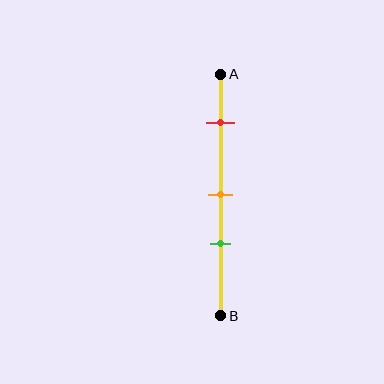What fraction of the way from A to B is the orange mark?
The orange mark is approximately 50% (0.5) of the way from A to B.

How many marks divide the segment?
There are 3 marks dividing the segment.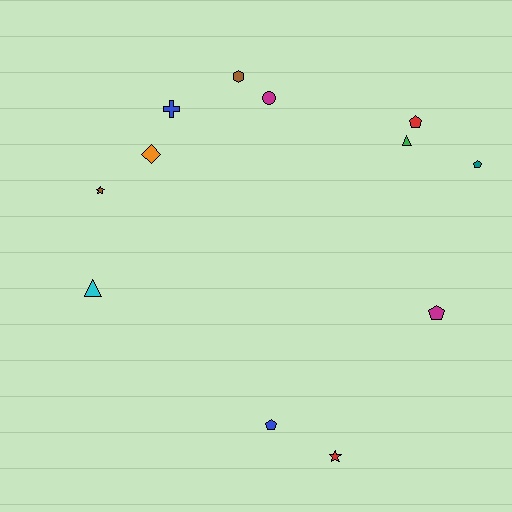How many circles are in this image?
There is 1 circle.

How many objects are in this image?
There are 12 objects.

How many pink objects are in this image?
There are no pink objects.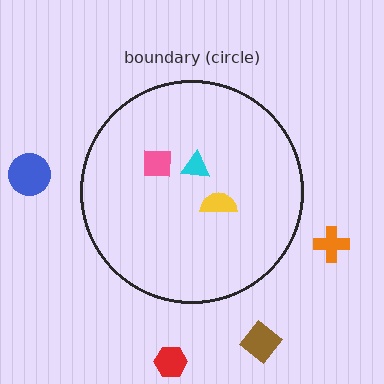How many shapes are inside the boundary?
3 inside, 4 outside.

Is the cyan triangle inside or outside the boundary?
Inside.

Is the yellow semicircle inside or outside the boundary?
Inside.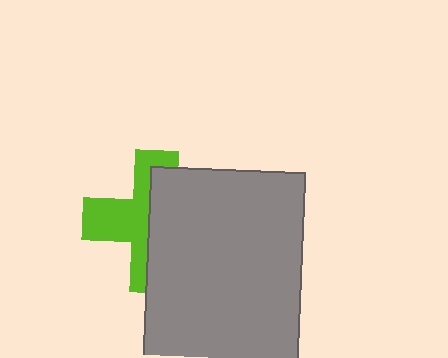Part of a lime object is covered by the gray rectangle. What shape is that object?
It is a cross.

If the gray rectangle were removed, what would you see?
You would see the complete lime cross.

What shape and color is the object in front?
The object in front is a gray rectangle.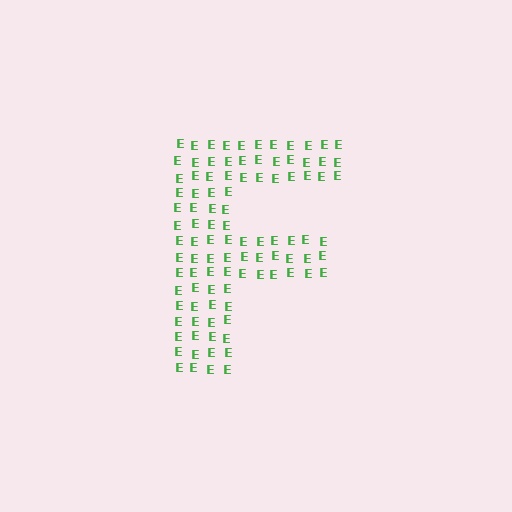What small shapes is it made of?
It is made of small letter E's.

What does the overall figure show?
The overall figure shows the letter F.